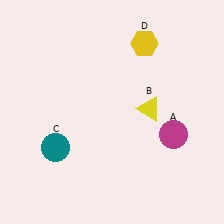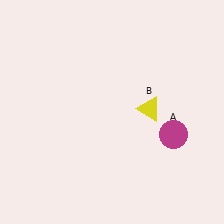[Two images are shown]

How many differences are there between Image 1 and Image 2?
There are 2 differences between the two images.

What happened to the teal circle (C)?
The teal circle (C) was removed in Image 2. It was in the bottom-left area of Image 1.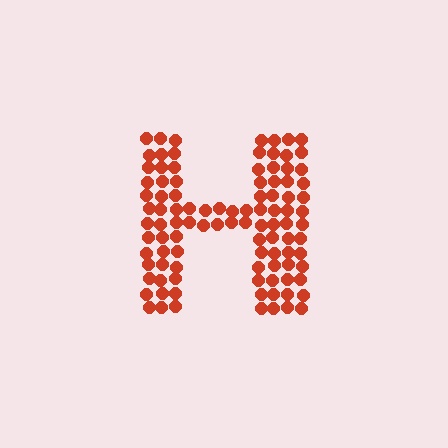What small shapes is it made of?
It is made of small circles.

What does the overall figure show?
The overall figure shows the letter H.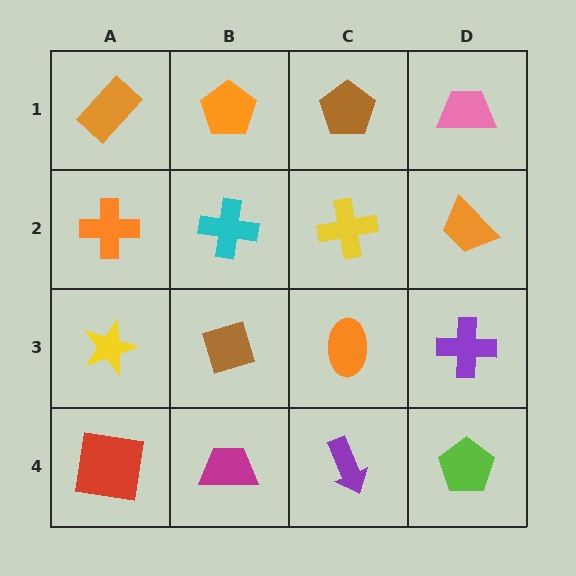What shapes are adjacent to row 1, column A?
An orange cross (row 2, column A), an orange pentagon (row 1, column B).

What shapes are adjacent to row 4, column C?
An orange ellipse (row 3, column C), a magenta trapezoid (row 4, column B), a lime pentagon (row 4, column D).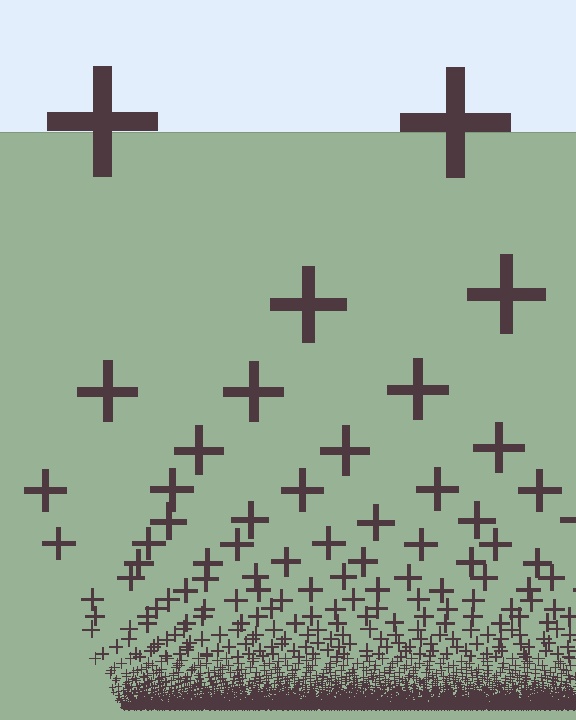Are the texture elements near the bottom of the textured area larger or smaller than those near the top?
Smaller. The gradient is inverted — elements near the bottom are smaller and denser.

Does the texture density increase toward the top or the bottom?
Density increases toward the bottom.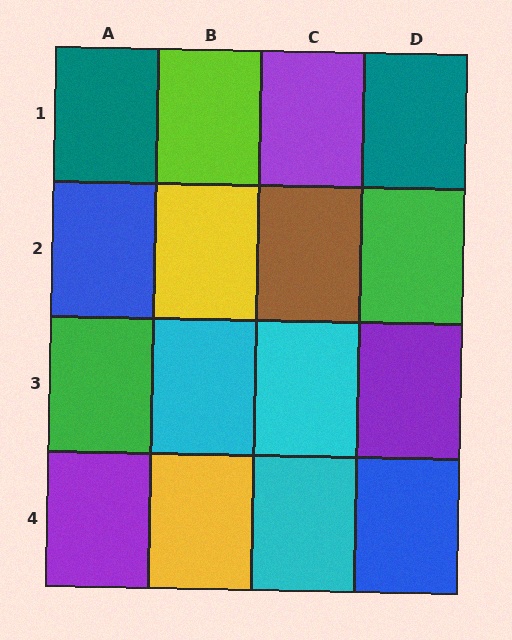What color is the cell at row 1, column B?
Lime.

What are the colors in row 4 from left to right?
Purple, yellow, cyan, blue.